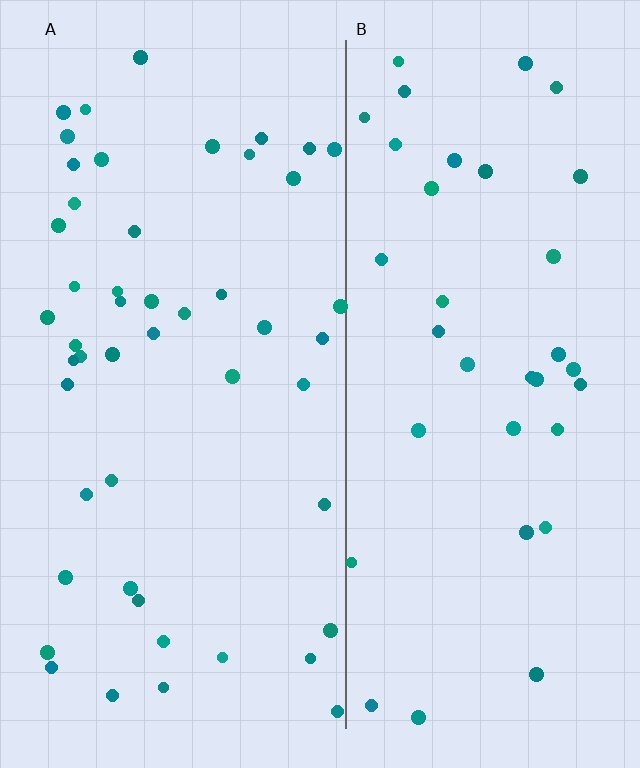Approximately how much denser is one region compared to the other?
Approximately 1.4× — region A over region B.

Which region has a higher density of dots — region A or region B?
A (the left).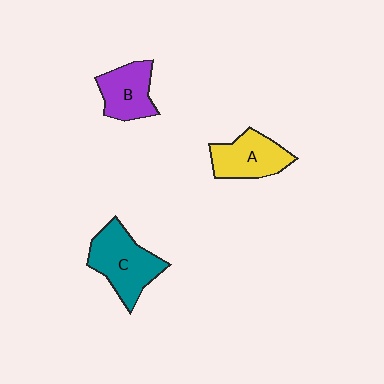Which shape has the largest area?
Shape C (teal).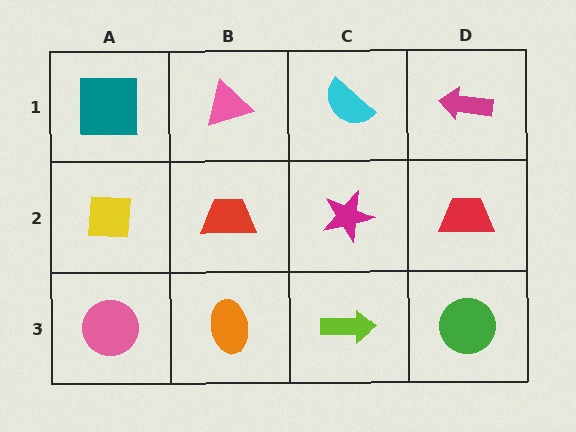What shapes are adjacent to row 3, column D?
A red trapezoid (row 2, column D), a lime arrow (row 3, column C).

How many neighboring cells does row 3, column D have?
2.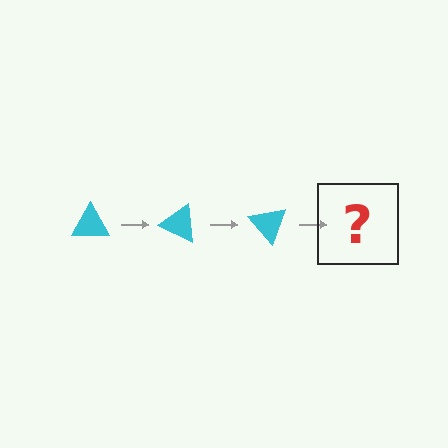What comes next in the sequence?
The next element should be a cyan triangle rotated 75 degrees.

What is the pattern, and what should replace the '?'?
The pattern is that the triangle rotates 25 degrees each step. The '?' should be a cyan triangle rotated 75 degrees.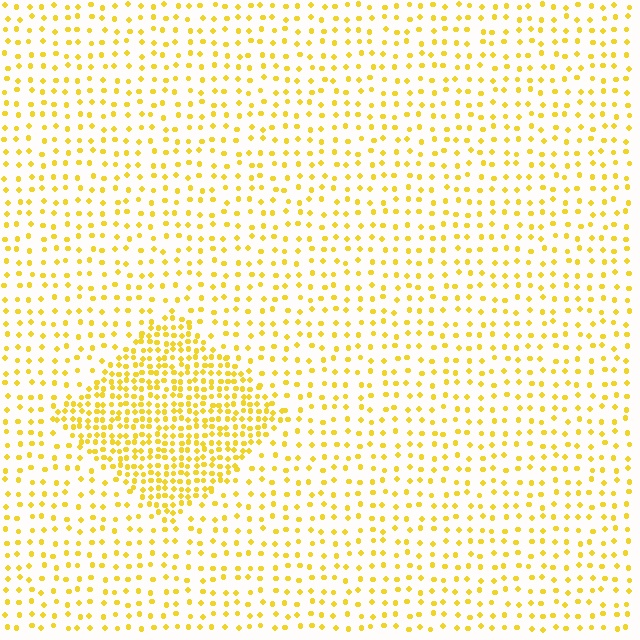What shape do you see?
I see a diamond.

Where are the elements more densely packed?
The elements are more densely packed inside the diamond boundary.